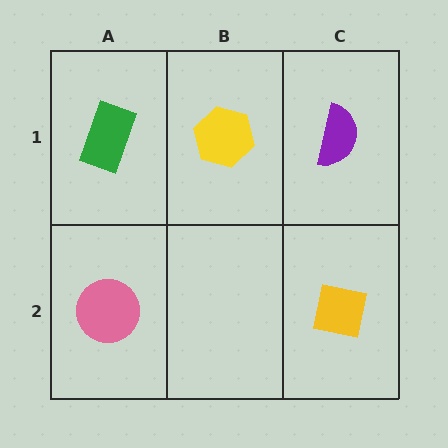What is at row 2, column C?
A yellow square.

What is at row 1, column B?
A yellow hexagon.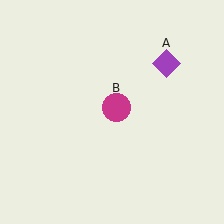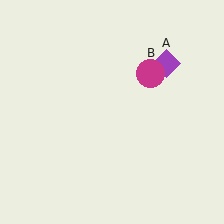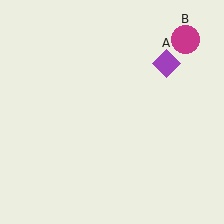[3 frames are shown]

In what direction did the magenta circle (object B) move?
The magenta circle (object B) moved up and to the right.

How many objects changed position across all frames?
1 object changed position: magenta circle (object B).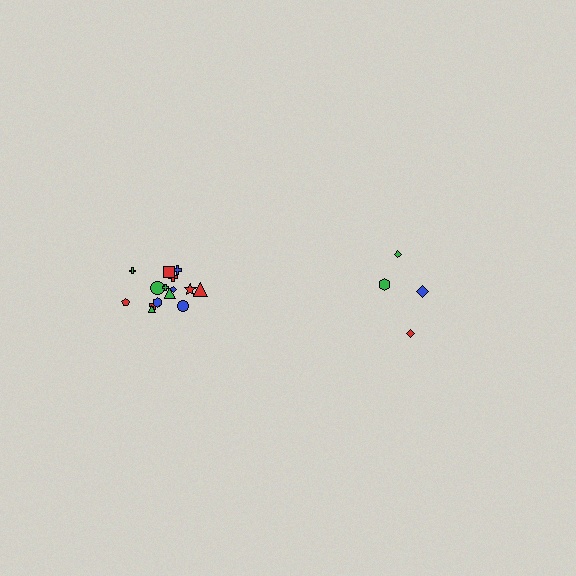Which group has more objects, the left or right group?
The left group.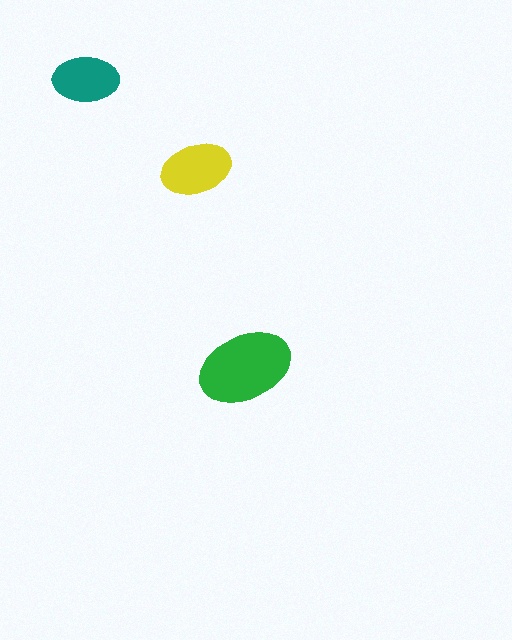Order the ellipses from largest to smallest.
the green one, the yellow one, the teal one.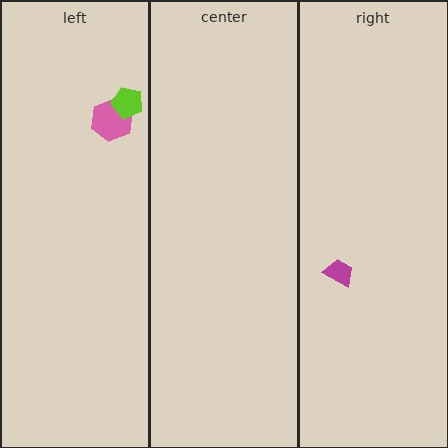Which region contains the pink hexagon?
The left region.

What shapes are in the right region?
The magenta trapezoid.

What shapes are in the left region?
The pink hexagon, the lime pentagon.